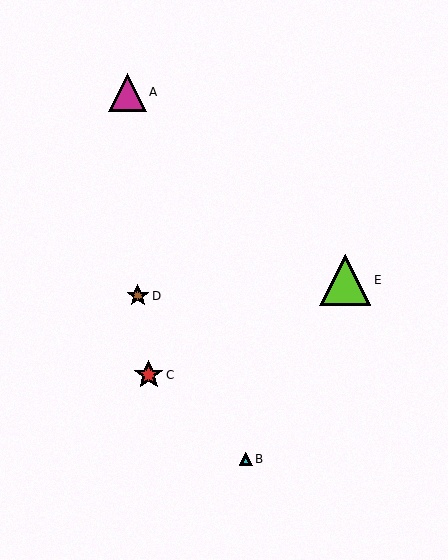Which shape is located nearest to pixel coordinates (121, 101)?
The magenta triangle (labeled A) at (127, 92) is nearest to that location.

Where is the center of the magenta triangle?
The center of the magenta triangle is at (127, 92).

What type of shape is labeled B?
Shape B is a cyan triangle.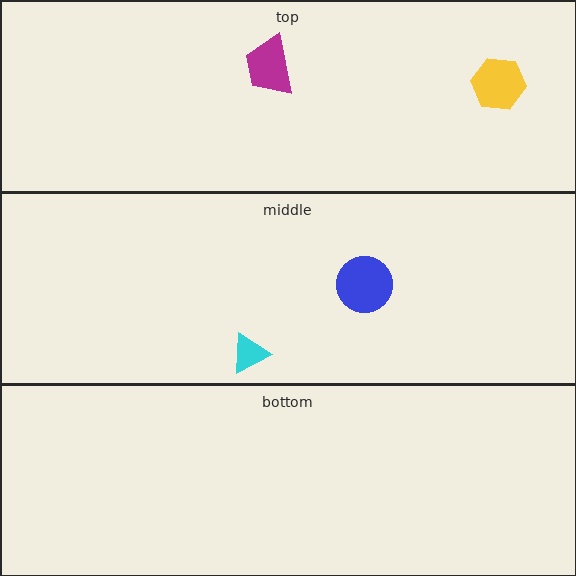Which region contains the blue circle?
The middle region.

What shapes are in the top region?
The yellow hexagon, the magenta trapezoid.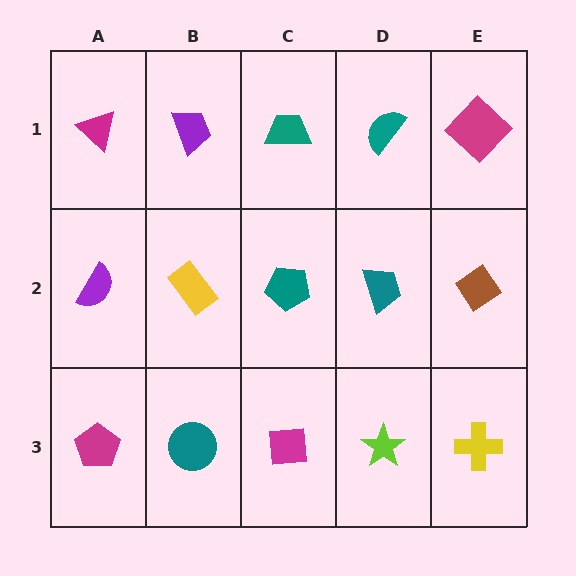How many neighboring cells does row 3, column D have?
3.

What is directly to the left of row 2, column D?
A teal pentagon.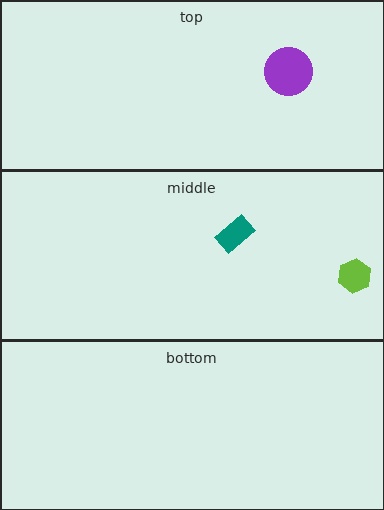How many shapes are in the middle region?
2.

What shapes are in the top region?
The purple circle.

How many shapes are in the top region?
1.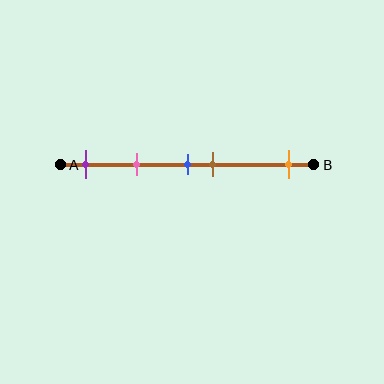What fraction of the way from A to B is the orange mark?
The orange mark is approximately 90% (0.9) of the way from A to B.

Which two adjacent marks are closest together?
The blue and brown marks are the closest adjacent pair.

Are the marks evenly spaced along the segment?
No, the marks are not evenly spaced.